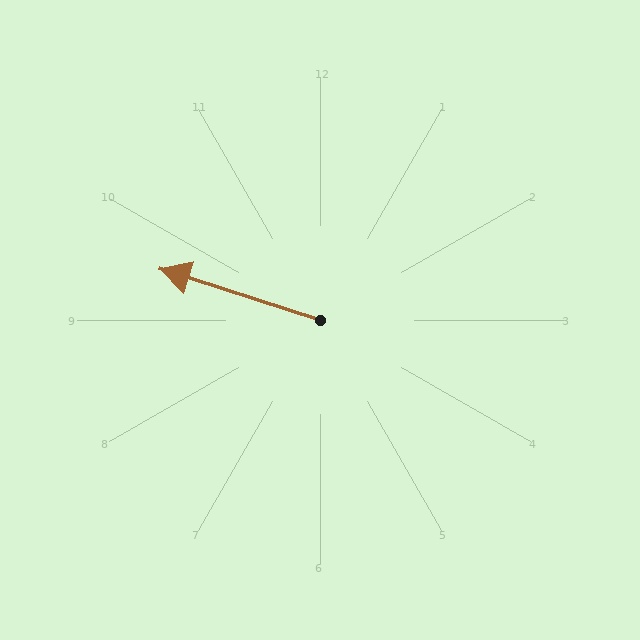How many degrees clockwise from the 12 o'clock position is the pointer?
Approximately 288 degrees.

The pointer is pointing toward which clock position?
Roughly 10 o'clock.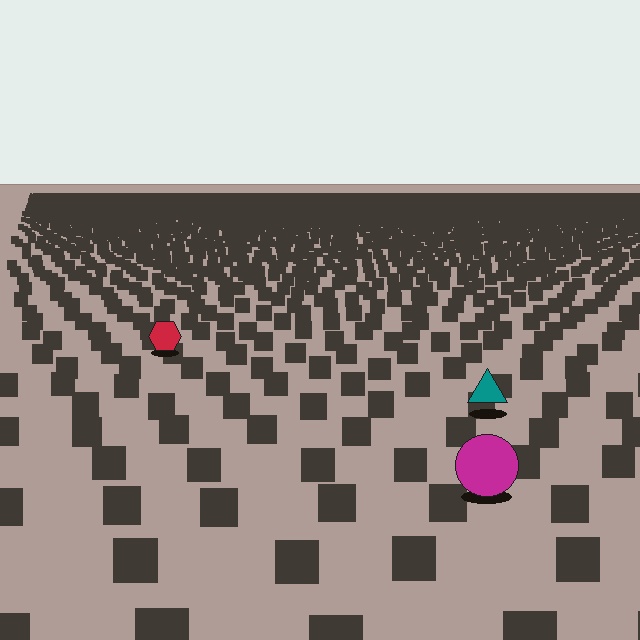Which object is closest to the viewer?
The magenta circle is closest. The texture marks near it are larger and more spread out.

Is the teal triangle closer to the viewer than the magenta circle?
No. The magenta circle is closer — you can tell from the texture gradient: the ground texture is coarser near it.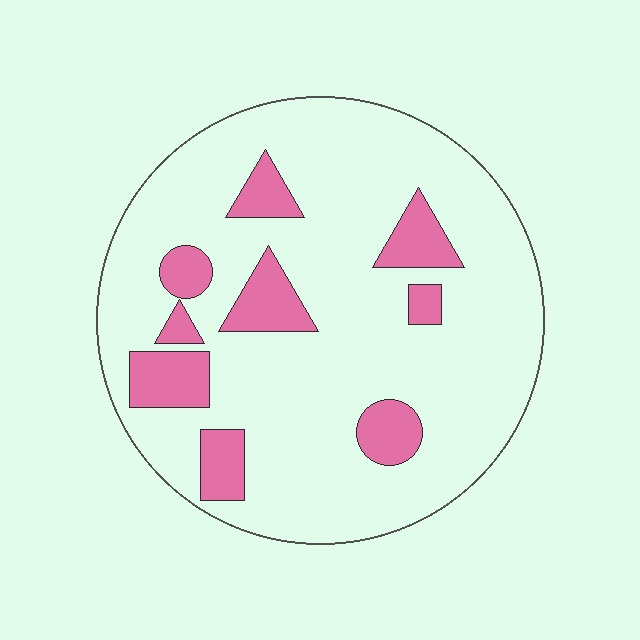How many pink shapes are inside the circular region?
9.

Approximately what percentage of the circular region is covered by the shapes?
Approximately 15%.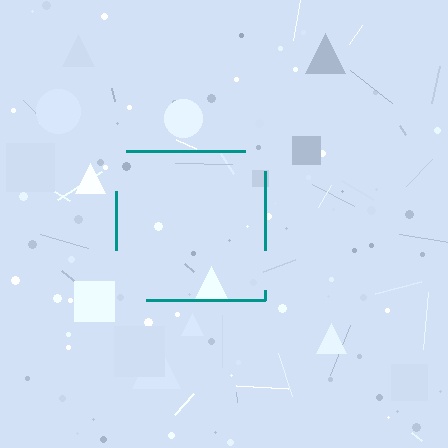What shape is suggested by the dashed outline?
The dashed outline suggests a square.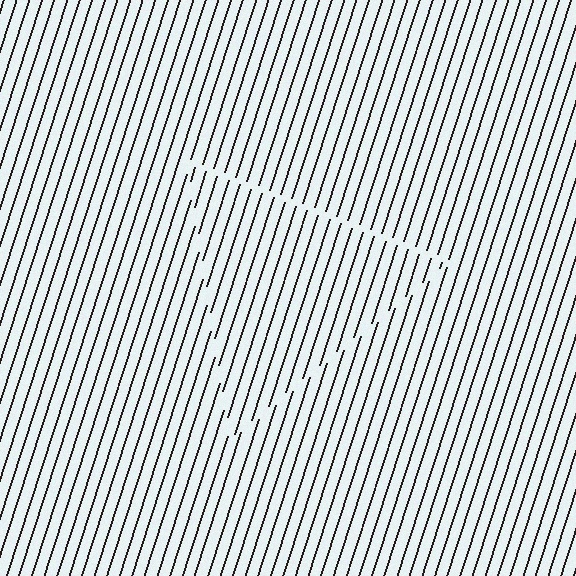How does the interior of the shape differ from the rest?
The interior of the shape contains the same grating, shifted by half a period — the contour is defined by the phase discontinuity where line-ends from the inner and outer gratings abut.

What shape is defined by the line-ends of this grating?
An illusory triangle. The interior of the shape contains the same grating, shifted by half a period — the contour is defined by the phase discontinuity where line-ends from the inner and outer gratings abut.